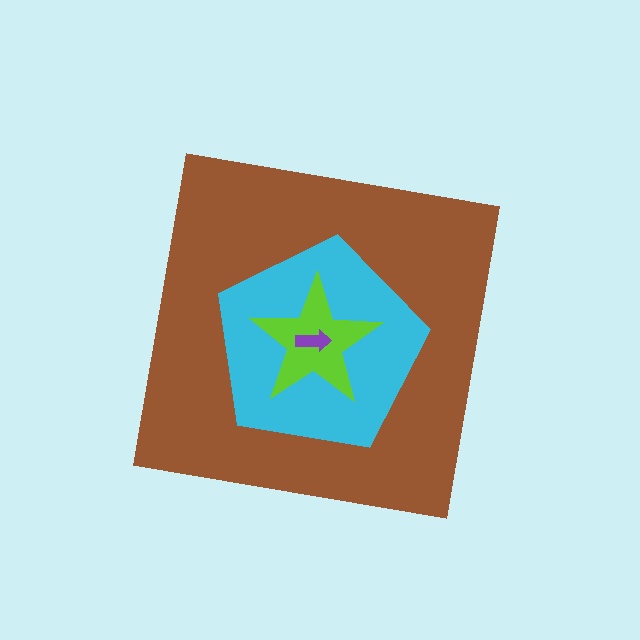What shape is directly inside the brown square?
The cyan pentagon.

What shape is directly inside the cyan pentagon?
The lime star.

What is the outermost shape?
The brown square.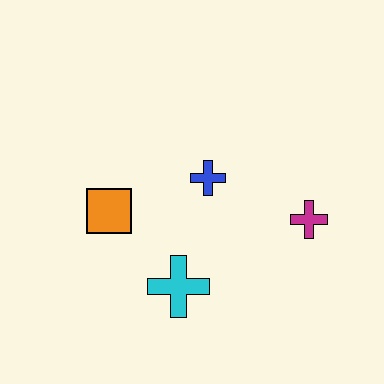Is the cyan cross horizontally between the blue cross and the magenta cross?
No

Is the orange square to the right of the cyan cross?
No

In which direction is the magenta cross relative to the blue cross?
The magenta cross is to the right of the blue cross.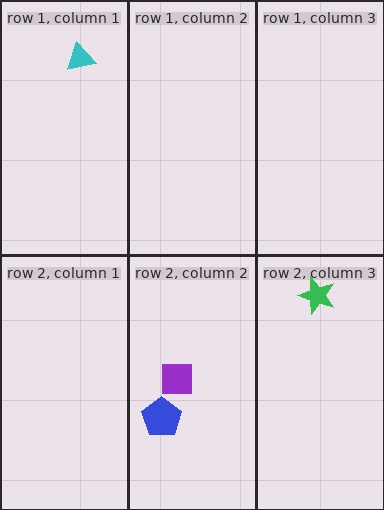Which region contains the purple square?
The row 2, column 2 region.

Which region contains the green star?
The row 2, column 3 region.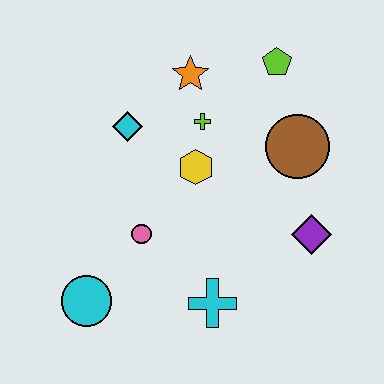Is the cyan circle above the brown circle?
No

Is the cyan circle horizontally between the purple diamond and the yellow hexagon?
No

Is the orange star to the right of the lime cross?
No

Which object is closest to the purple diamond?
The brown circle is closest to the purple diamond.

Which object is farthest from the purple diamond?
The cyan circle is farthest from the purple diamond.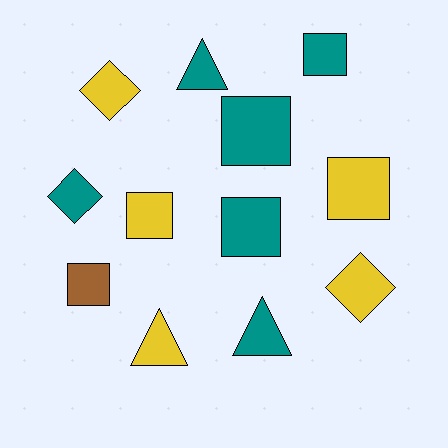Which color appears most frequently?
Teal, with 6 objects.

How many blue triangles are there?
There are no blue triangles.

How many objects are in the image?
There are 12 objects.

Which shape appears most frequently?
Square, with 6 objects.